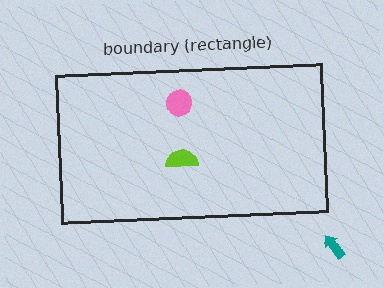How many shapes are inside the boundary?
2 inside, 1 outside.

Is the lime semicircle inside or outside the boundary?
Inside.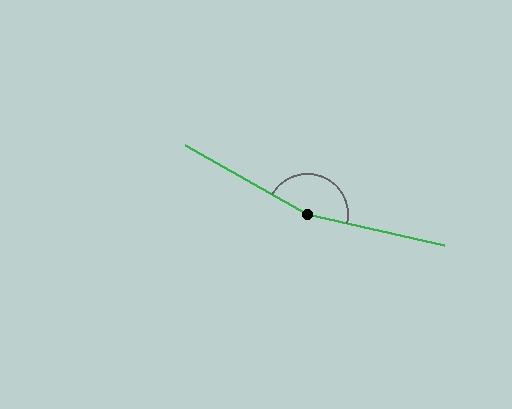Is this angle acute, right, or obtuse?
It is obtuse.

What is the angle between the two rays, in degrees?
Approximately 163 degrees.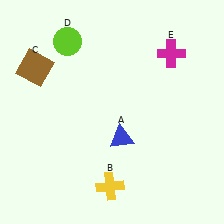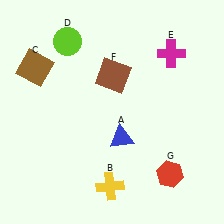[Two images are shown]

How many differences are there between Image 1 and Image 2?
There are 2 differences between the two images.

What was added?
A brown square (F), a red hexagon (G) were added in Image 2.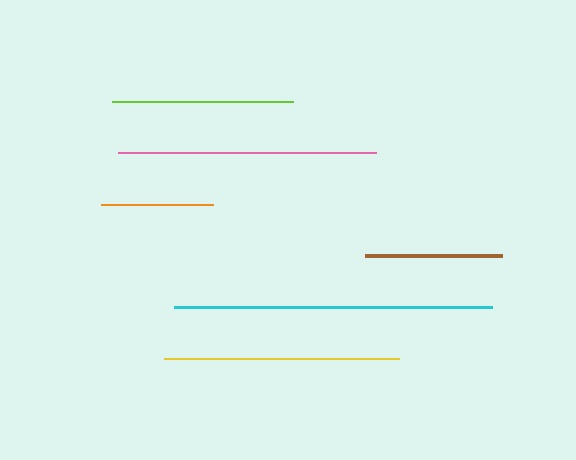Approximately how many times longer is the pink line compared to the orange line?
The pink line is approximately 2.3 times the length of the orange line.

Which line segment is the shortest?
The orange line is the shortest at approximately 112 pixels.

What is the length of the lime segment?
The lime segment is approximately 181 pixels long.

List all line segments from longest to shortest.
From longest to shortest: cyan, pink, yellow, lime, brown, orange.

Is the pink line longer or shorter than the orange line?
The pink line is longer than the orange line.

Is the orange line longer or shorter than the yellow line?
The yellow line is longer than the orange line.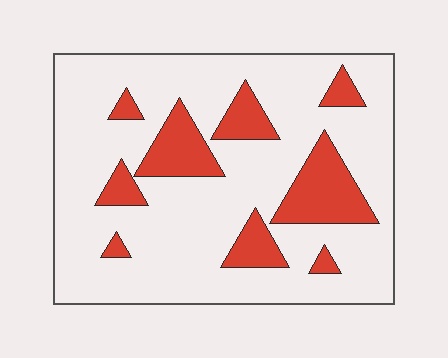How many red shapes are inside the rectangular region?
9.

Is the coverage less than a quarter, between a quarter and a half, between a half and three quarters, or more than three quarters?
Less than a quarter.